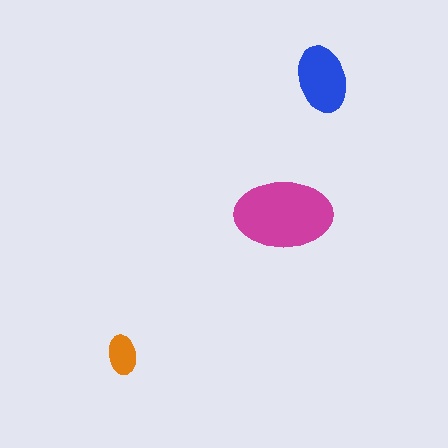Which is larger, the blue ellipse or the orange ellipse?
The blue one.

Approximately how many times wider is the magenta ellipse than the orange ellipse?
About 2.5 times wider.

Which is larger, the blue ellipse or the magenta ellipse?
The magenta one.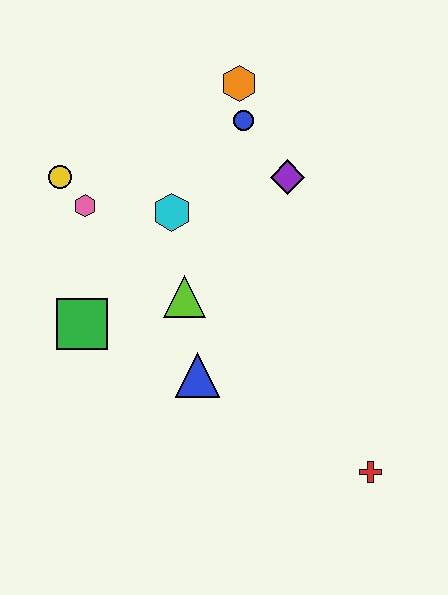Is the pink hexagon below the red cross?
No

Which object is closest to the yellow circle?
The pink hexagon is closest to the yellow circle.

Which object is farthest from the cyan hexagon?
The red cross is farthest from the cyan hexagon.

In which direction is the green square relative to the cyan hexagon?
The green square is below the cyan hexagon.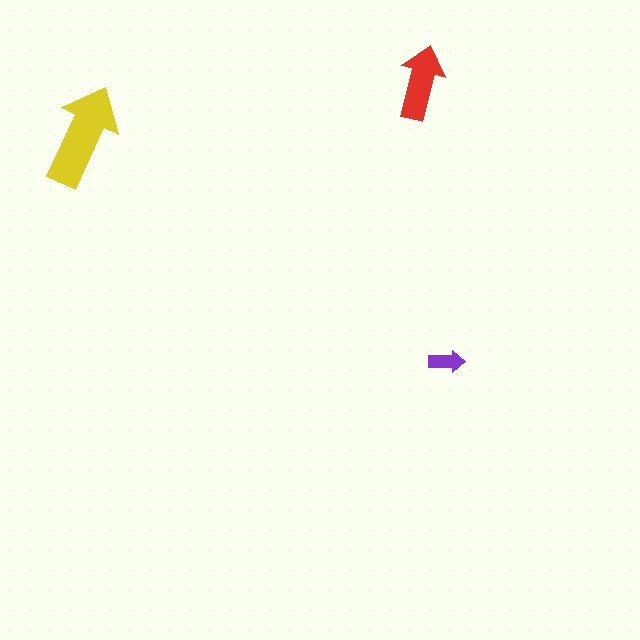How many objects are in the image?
There are 3 objects in the image.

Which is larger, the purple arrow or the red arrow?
The red one.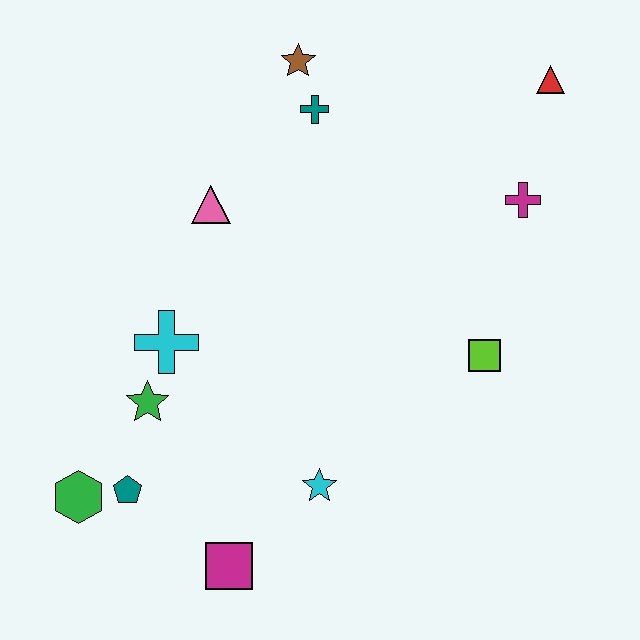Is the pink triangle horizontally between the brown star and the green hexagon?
Yes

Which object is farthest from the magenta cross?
The green hexagon is farthest from the magenta cross.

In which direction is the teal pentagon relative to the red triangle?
The teal pentagon is to the left of the red triangle.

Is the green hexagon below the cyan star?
Yes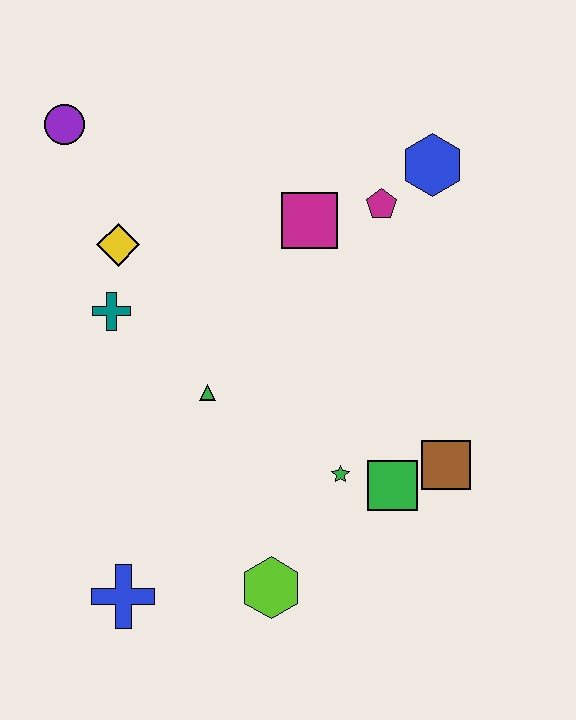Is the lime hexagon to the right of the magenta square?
No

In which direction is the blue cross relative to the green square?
The blue cross is to the left of the green square.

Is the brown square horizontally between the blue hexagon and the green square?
No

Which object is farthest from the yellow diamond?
The brown square is farthest from the yellow diamond.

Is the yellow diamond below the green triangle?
No